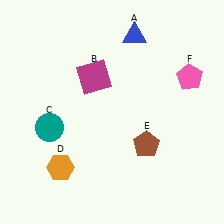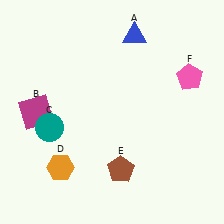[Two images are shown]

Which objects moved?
The objects that moved are: the magenta square (B), the brown pentagon (E).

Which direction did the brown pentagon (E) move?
The brown pentagon (E) moved left.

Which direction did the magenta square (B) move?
The magenta square (B) moved left.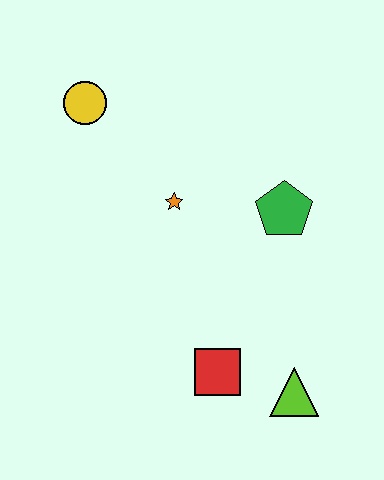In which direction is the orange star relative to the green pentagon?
The orange star is to the left of the green pentagon.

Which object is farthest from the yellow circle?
The lime triangle is farthest from the yellow circle.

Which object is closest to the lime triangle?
The red square is closest to the lime triangle.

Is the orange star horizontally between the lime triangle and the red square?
No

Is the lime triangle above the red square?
No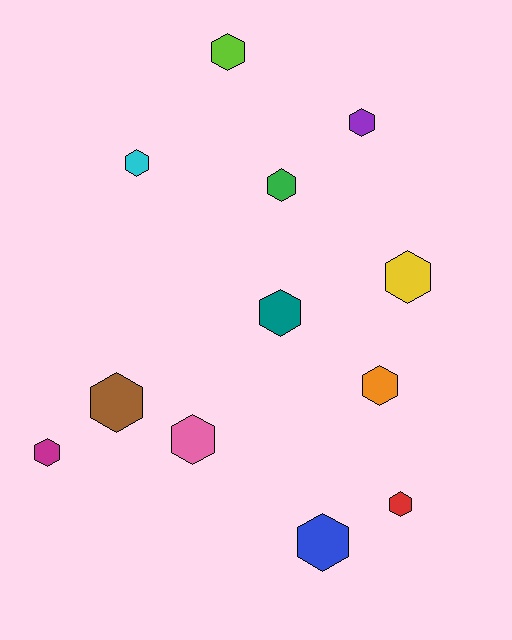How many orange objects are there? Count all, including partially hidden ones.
There is 1 orange object.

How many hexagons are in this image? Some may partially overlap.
There are 12 hexagons.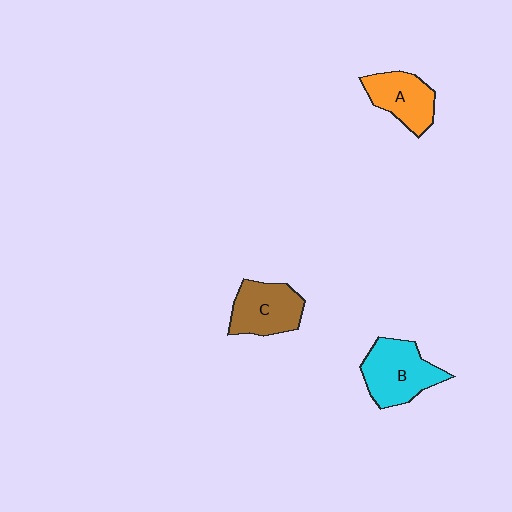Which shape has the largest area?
Shape B (cyan).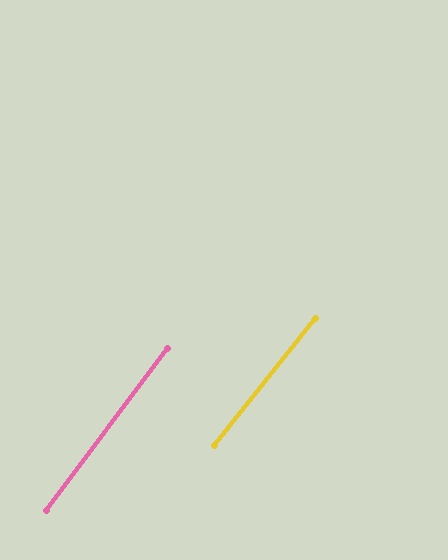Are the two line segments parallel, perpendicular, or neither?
Parallel — their directions differ by only 1.5°.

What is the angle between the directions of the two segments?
Approximately 2 degrees.